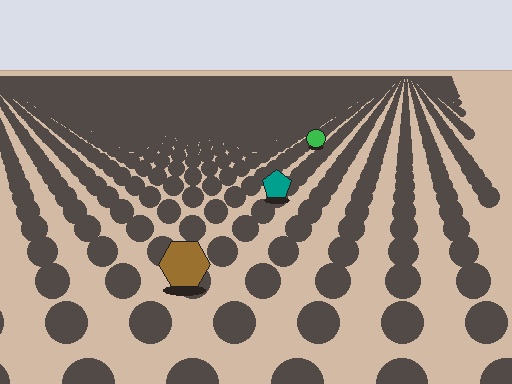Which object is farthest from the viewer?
The green circle is farthest from the viewer. It appears smaller and the ground texture around it is denser.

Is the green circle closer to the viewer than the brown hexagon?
No. The brown hexagon is closer — you can tell from the texture gradient: the ground texture is coarser near it.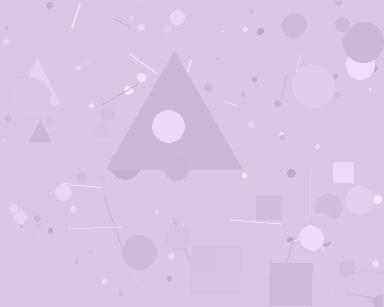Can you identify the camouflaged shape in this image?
The camouflaged shape is a triangle.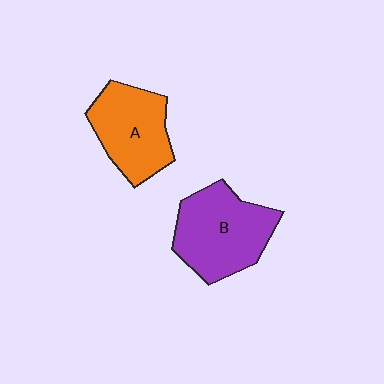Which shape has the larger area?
Shape B (purple).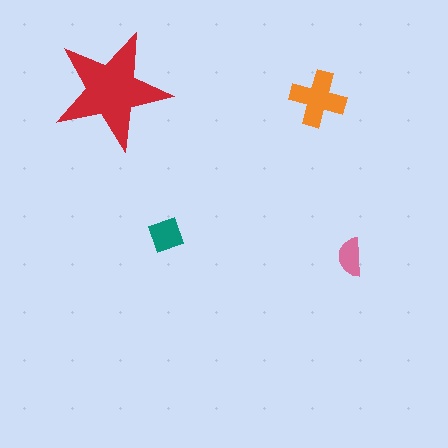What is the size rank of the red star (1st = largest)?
1st.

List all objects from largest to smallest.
The red star, the orange cross, the teal square, the pink semicircle.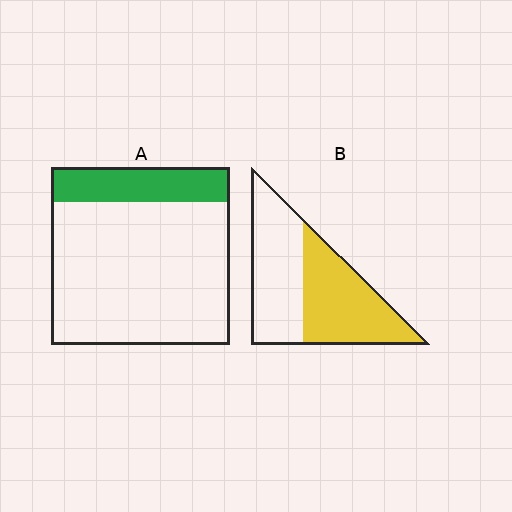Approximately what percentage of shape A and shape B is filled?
A is approximately 20% and B is approximately 50%.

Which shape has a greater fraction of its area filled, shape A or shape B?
Shape B.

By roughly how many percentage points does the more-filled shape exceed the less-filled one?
By roughly 30 percentage points (B over A).